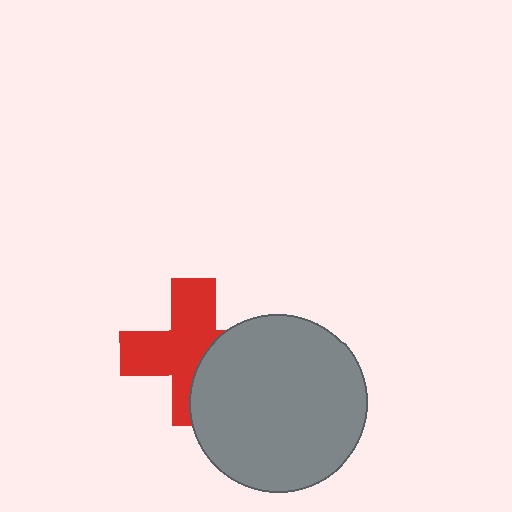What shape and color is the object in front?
The object in front is a gray circle.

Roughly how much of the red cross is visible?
About half of it is visible (roughly 63%).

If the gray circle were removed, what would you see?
You would see the complete red cross.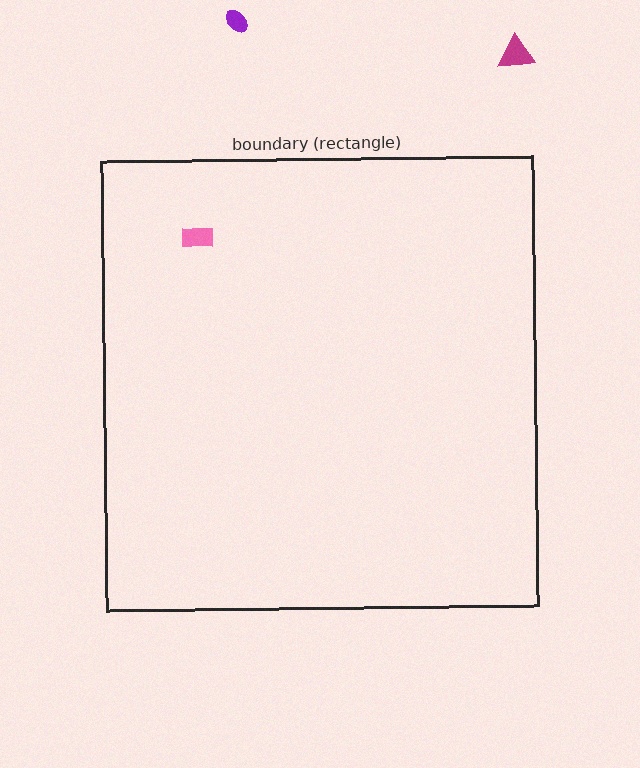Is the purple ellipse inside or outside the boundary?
Outside.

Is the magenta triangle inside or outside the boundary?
Outside.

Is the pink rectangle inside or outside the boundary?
Inside.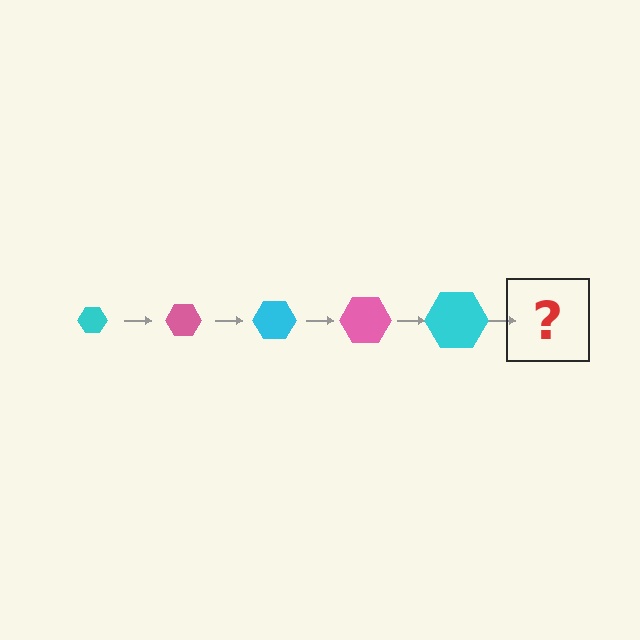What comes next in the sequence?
The next element should be a pink hexagon, larger than the previous one.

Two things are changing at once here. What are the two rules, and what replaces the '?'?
The two rules are that the hexagon grows larger each step and the color cycles through cyan and pink. The '?' should be a pink hexagon, larger than the previous one.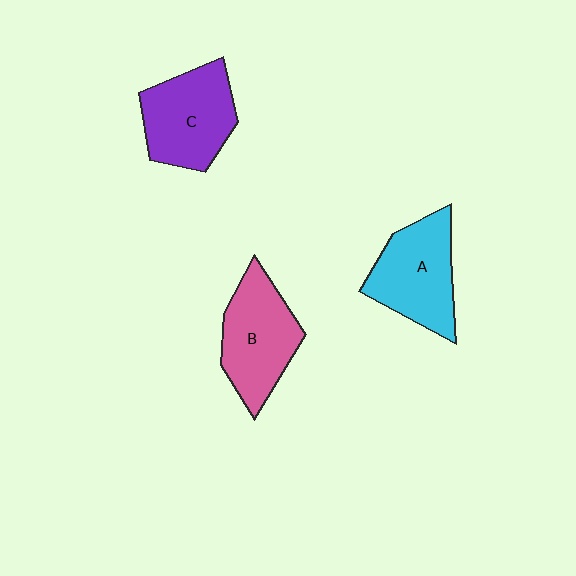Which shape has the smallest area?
Shape A (cyan).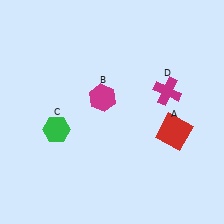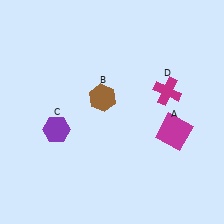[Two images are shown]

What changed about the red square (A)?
In Image 1, A is red. In Image 2, it changed to magenta.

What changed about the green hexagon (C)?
In Image 1, C is green. In Image 2, it changed to purple.